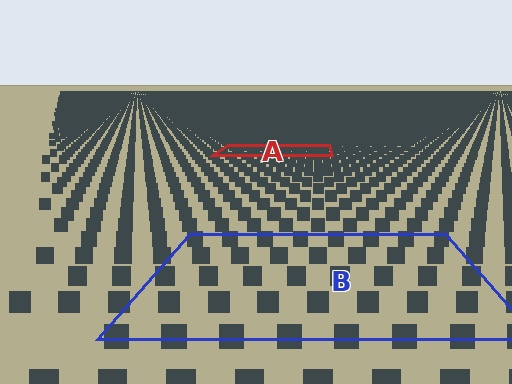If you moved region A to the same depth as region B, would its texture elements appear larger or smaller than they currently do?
They would appear larger. At a closer depth, the same texture elements are projected at a bigger on-screen size.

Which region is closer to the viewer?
Region B is closer. The texture elements there are larger and more spread out.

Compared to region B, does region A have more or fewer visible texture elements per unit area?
Region A has more texture elements per unit area — they are packed more densely because it is farther away.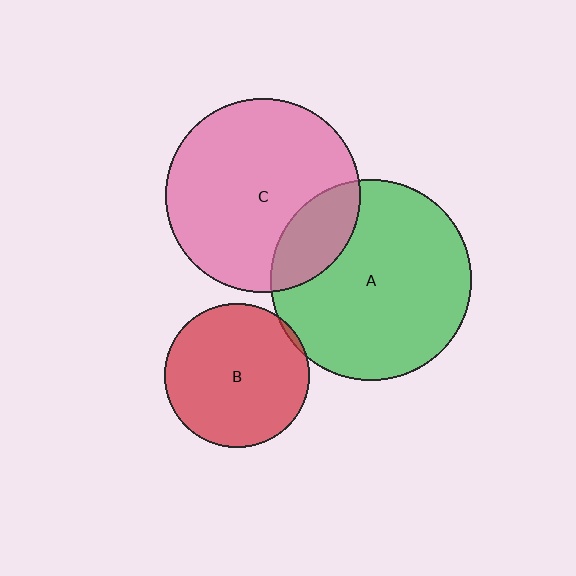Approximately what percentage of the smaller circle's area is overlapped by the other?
Approximately 5%.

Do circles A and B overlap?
Yes.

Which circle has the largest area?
Circle A (green).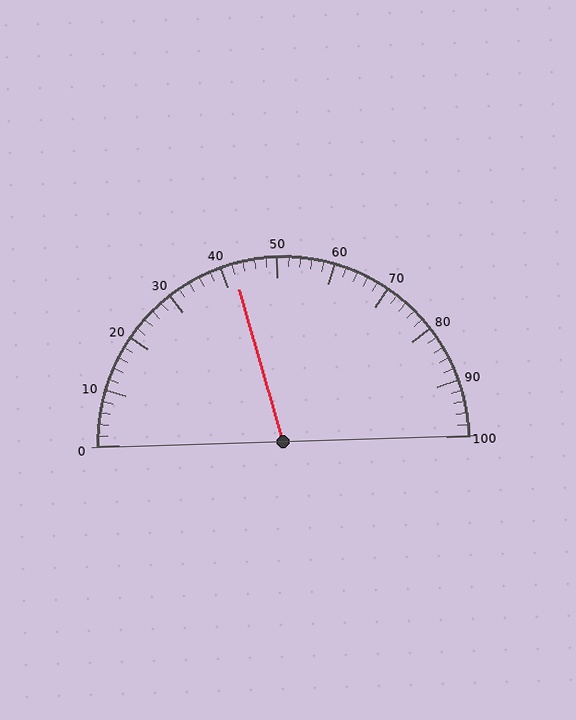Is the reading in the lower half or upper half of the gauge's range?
The reading is in the lower half of the range (0 to 100).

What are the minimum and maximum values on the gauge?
The gauge ranges from 0 to 100.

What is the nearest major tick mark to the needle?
The nearest major tick mark is 40.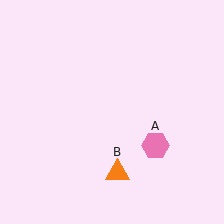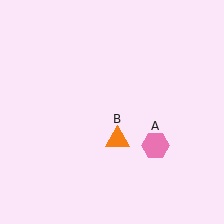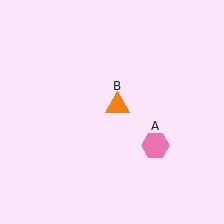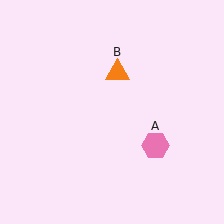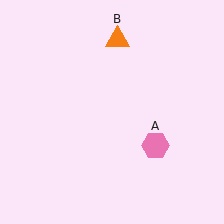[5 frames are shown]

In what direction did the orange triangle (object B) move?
The orange triangle (object B) moved up.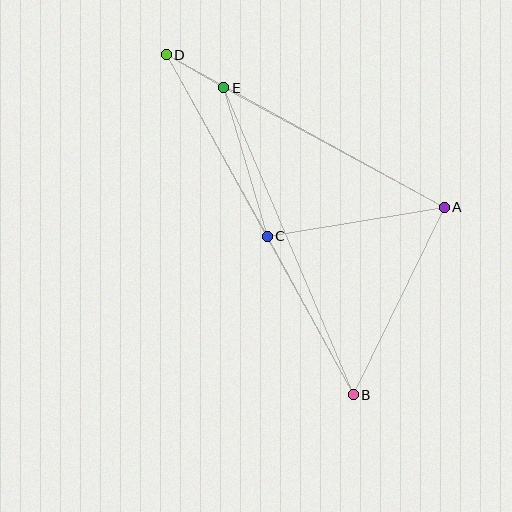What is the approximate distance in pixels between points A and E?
The distance between A and E is approximately 250 pixels.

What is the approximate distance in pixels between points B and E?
The distance between B and E is approximately 333 pixels.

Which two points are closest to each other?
Points D and E are closest to each other.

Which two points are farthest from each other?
Points B and D are farthest from each other.